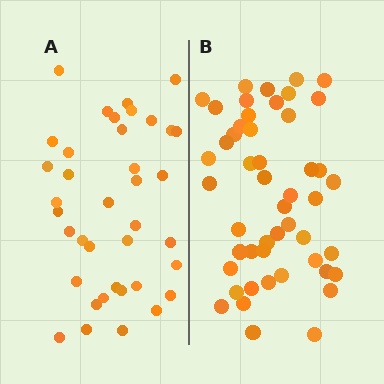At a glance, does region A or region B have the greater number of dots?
Region B (the right region) has more dots.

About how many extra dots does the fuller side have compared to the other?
Region B has roughly 12 or so more dots than region A.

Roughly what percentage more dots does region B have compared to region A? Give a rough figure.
About 30% more.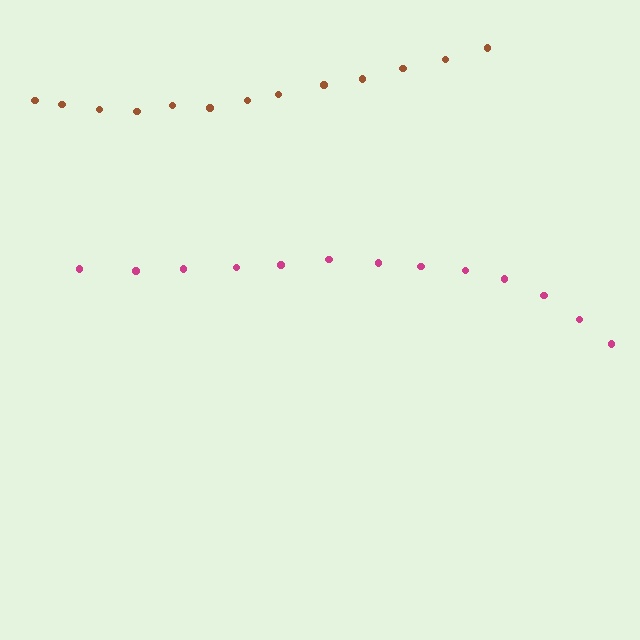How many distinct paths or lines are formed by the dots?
There are 2 distinct paths.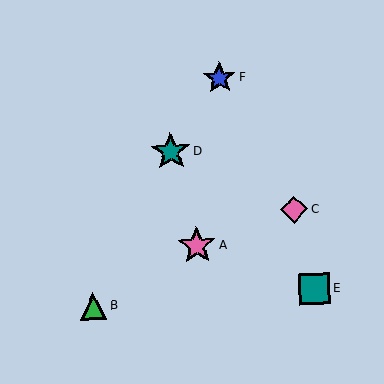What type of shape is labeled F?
Shape F is a blue star.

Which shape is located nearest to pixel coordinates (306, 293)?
The teal square (labeled E) at (314, 289) is nearest to that location.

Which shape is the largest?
The teal star (labeled D) is the largest.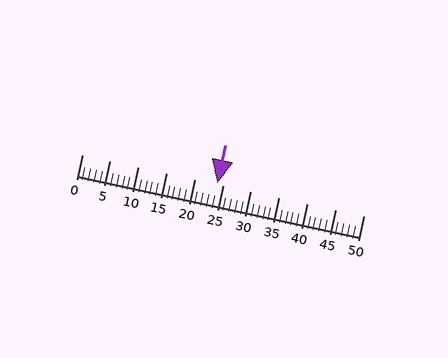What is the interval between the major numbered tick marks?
The major tick marks are spaced 5 units apart.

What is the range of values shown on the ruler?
The ruler shows values from 0 to 50.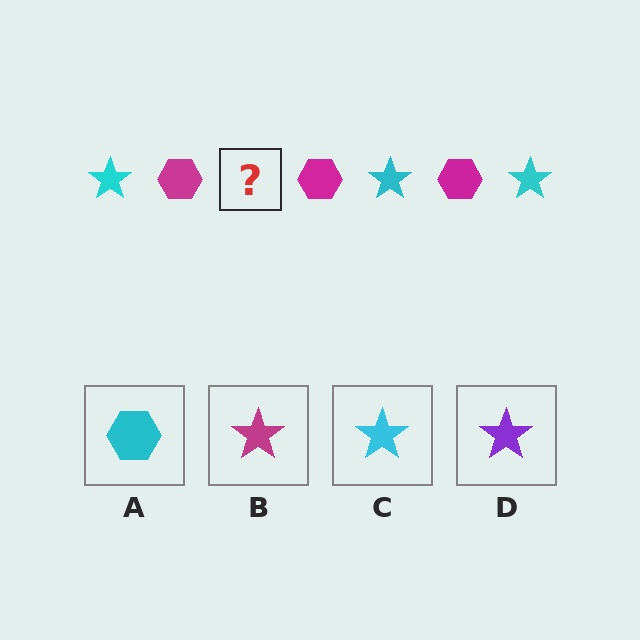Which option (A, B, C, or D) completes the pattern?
C.